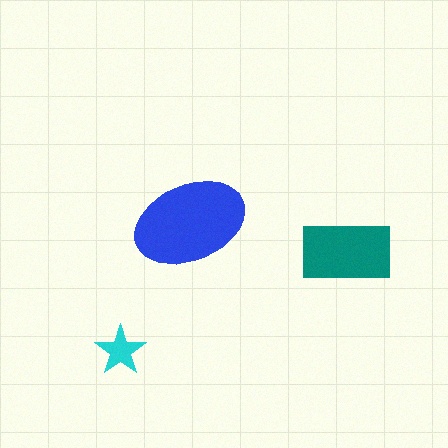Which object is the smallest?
The cyan star.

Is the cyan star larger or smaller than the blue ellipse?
Smaller.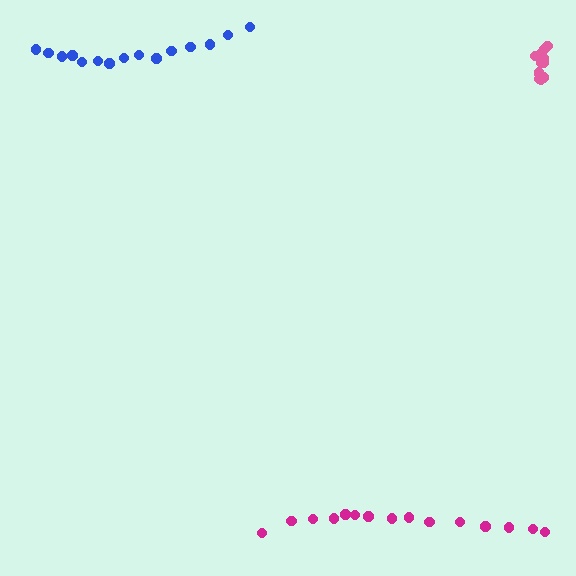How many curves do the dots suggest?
There are 3 distinct paths.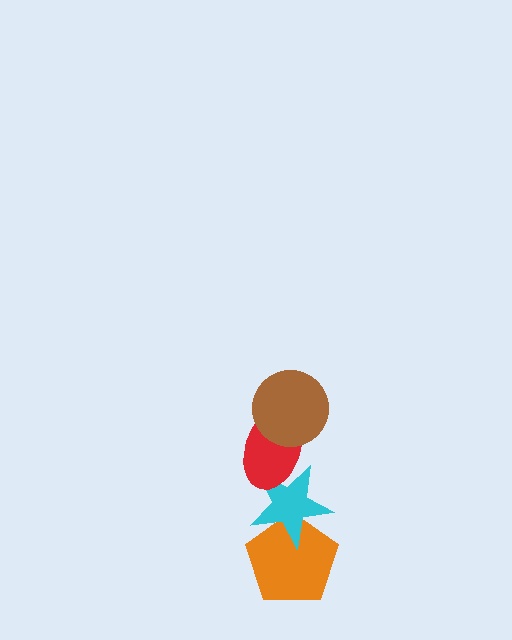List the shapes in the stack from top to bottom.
From top to bottom: the brown circle, the red ellipse, the cyan star, the orange pentagon.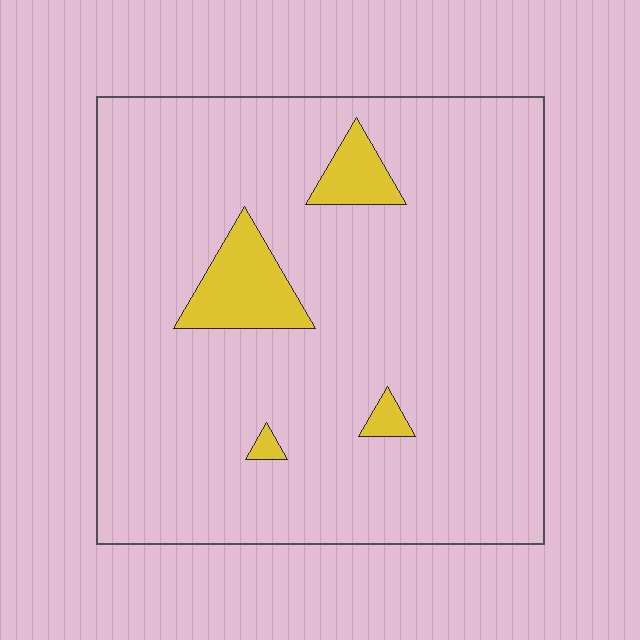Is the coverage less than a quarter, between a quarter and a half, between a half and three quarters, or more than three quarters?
Less than a quarter.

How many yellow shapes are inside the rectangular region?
4.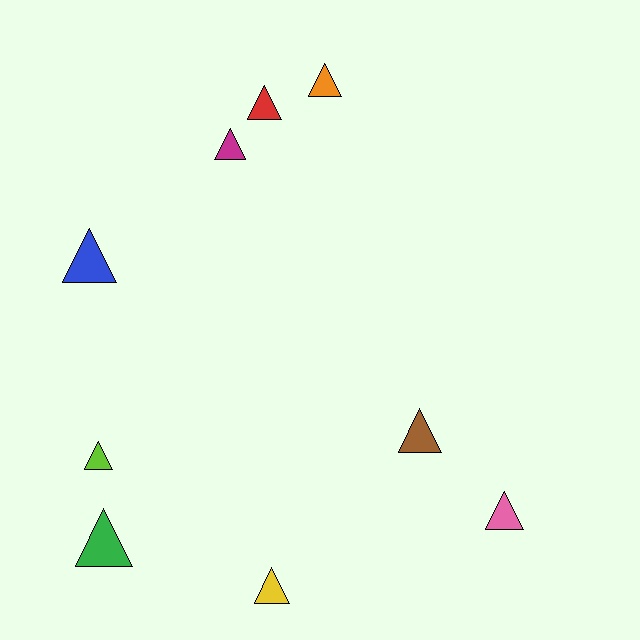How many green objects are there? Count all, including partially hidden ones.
There is 1 green object.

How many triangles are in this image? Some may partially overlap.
There are 9 triangles.